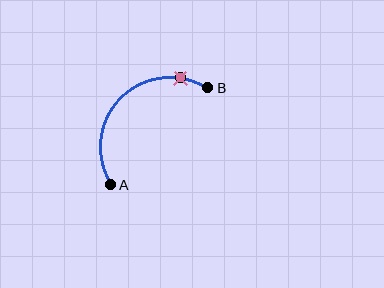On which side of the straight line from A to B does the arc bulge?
The arc bulges above and to the left of the straight line connecting A and B.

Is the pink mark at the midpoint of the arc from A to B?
No. The pink mark lies on the arc but is closer to endpoint B. The arc midpoint would be at the point on the curve equidistant along the arc from both A and B.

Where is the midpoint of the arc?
The arc midpoint is the point on the curve farthest from the straight line joining A and B. It sits above and to the left of that line.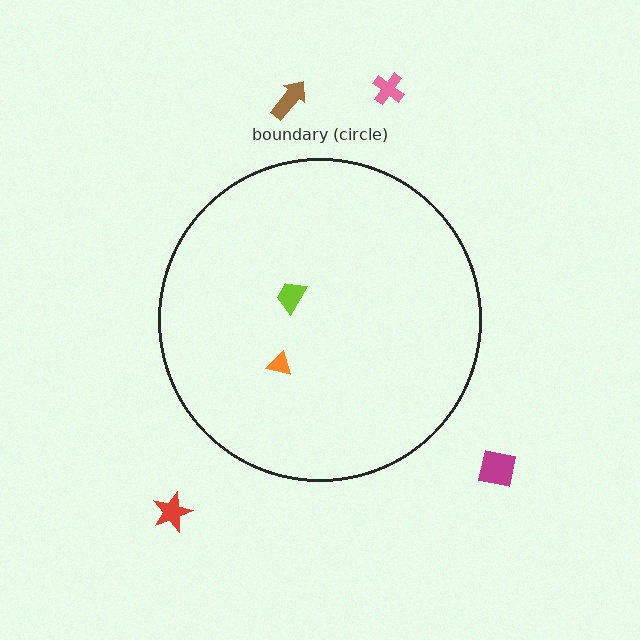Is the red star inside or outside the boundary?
Outside.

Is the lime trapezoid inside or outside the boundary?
Inside.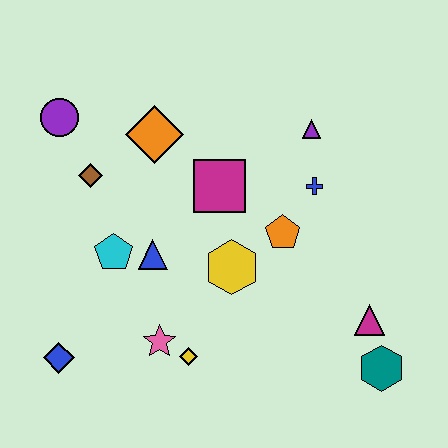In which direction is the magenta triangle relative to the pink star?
The magenta triangle is to the right of the pink star.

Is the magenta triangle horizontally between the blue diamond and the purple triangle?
No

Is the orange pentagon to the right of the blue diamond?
Yes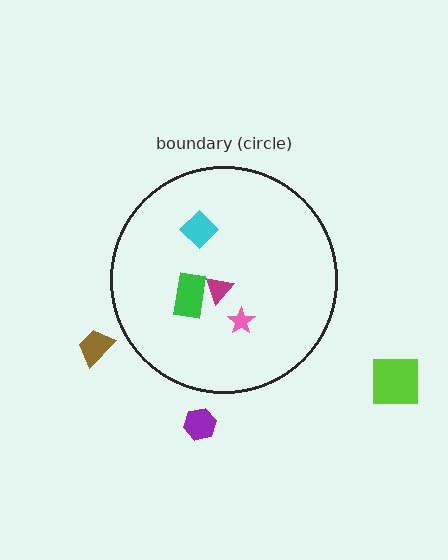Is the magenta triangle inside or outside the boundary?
Inside.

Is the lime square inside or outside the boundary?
Outside.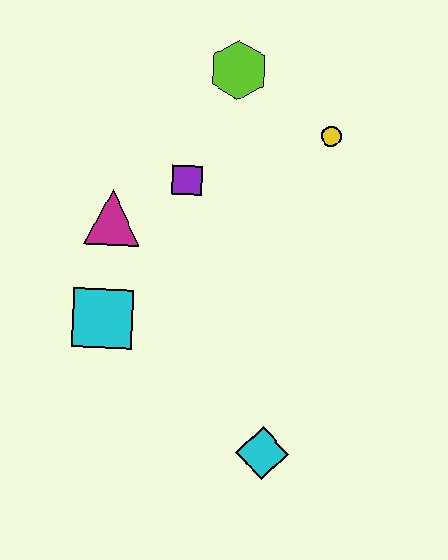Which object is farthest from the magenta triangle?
The cyan diamond is farthest from the magenta triangle.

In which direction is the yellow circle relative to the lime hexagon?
The yellow circle is to the right of the lime hexagon.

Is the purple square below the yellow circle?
Yes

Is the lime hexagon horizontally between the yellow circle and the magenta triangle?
Yes